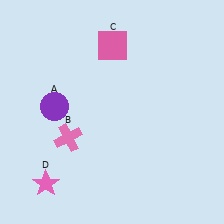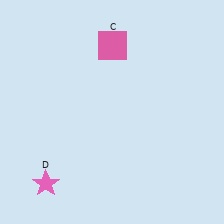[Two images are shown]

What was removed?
The pink cross (B), the purple circle (A) were removed in Image 2.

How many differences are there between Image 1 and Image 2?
There are 2 differences between the two images.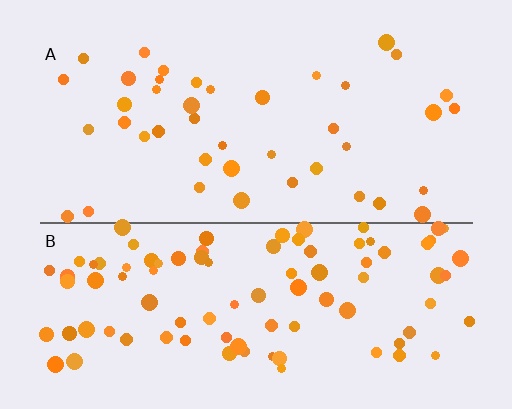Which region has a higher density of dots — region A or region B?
B (the bottom).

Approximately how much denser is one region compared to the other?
Approximately 2.3× — region B over region A.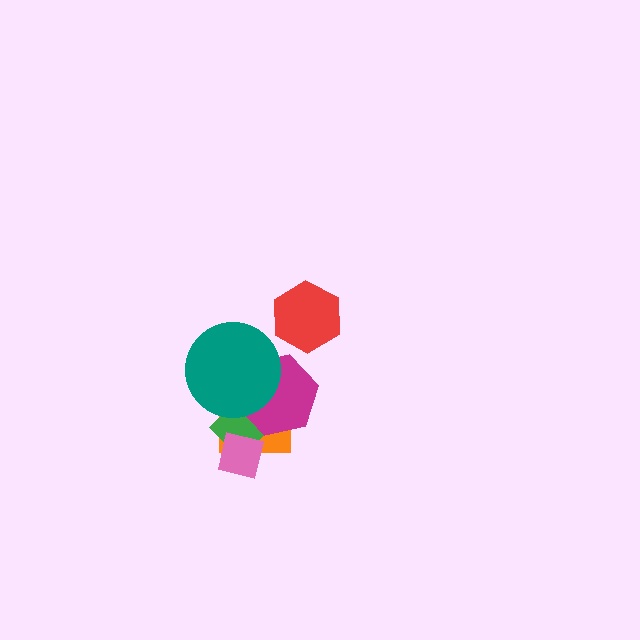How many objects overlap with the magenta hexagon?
3 objects overlap with the magenta hexagon.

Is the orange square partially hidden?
Yes, it is partially covered by another shape.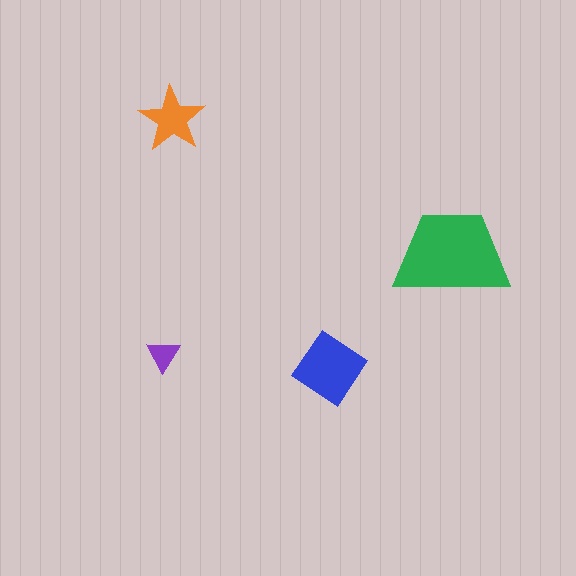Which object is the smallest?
The purple triangle.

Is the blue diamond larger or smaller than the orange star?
Larger.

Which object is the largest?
The green trapezoid.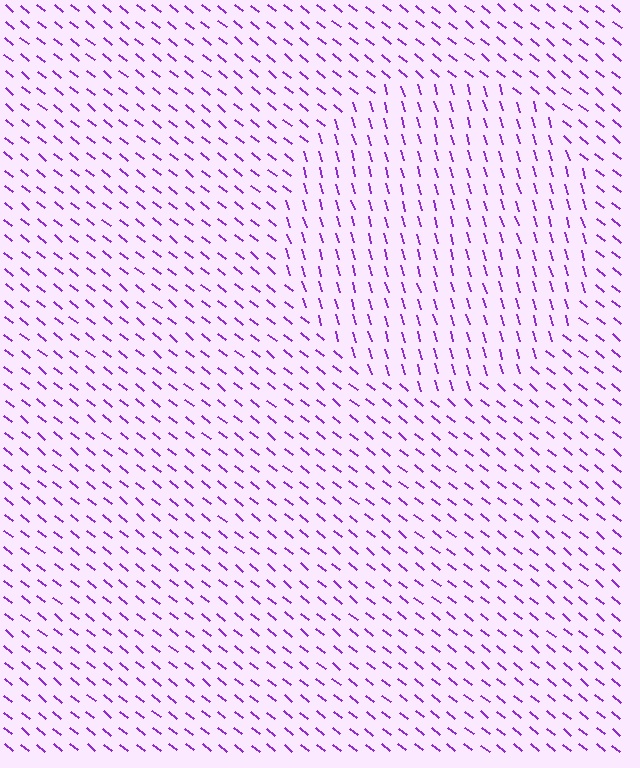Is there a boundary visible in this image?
Yes, there is a texture boundary formed by a change in line orientation.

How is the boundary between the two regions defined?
The boundary is defined purely by a change in line orientation (approximately 35 degrees difference). All lines are the same color and thickness.